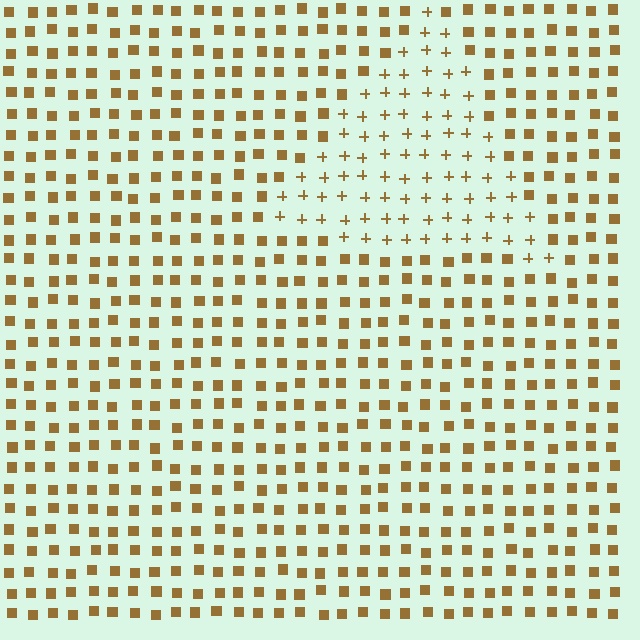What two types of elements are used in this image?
The image uses plus signs inside the triangle region and squares outside it.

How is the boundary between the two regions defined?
The boundary is defined by a change in element shape: plus signs inside vs. squares outside. All elements share the same color and spacing.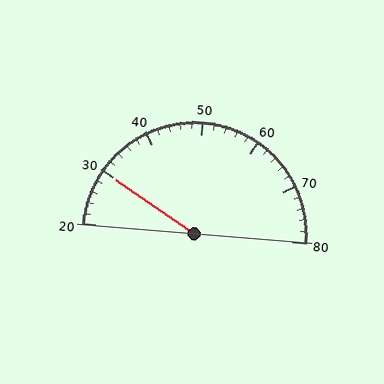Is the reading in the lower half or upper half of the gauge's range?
The reading is in the lower half of the range (20 to 80).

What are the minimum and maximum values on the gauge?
The gauge ranges from 20 to 80.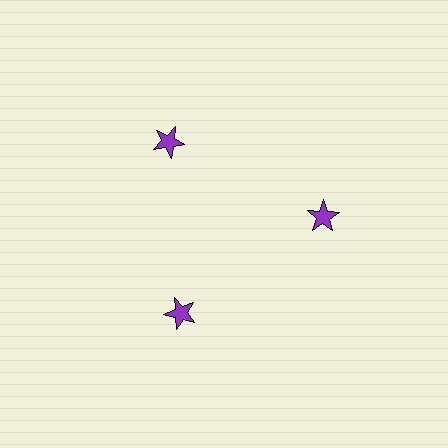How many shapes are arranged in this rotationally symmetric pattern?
There are 3 shapes, arranged in 3 groups of 1.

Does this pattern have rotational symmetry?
Yes, this pattern has 3-fold rotational symmetry. It looks the same after rotating 120 degrees around the center.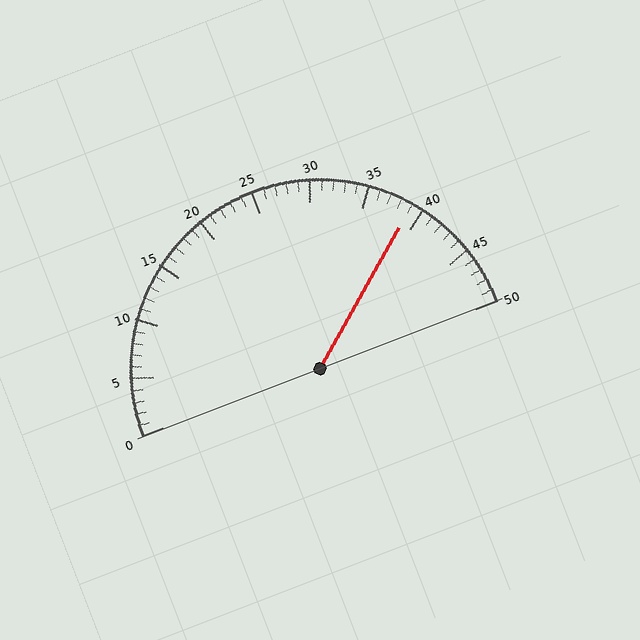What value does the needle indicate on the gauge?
The needle indicates approximately 39.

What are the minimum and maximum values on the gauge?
The gauge ranges from 0 to 50.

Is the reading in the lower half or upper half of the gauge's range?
The reading is in the upper half of the range (0 to 50).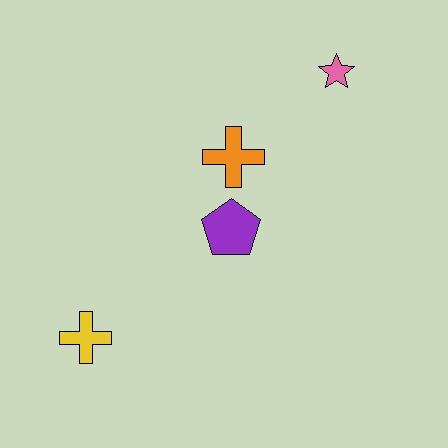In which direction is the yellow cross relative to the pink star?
The yellow cross is below the pink star.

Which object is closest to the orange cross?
The purple pentagon is closest to the orange cross.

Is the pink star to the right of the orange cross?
Yes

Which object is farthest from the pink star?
The yellow cross is farthest from the pink star.